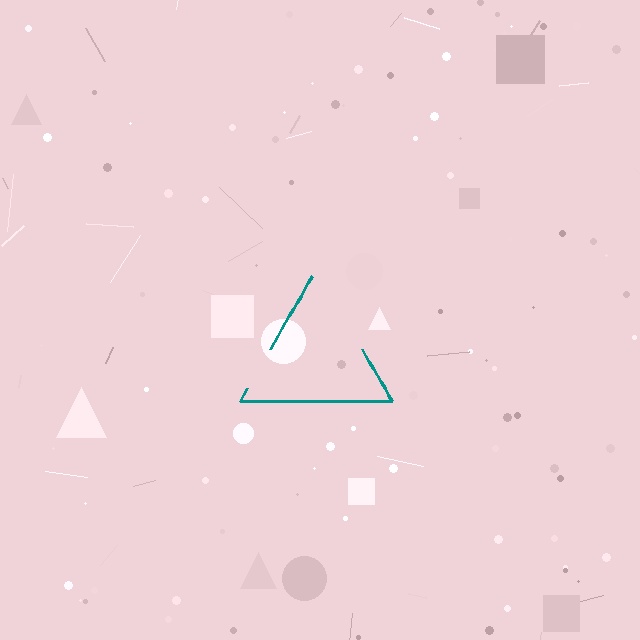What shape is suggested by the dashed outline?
The dashed outline suggests a triangle.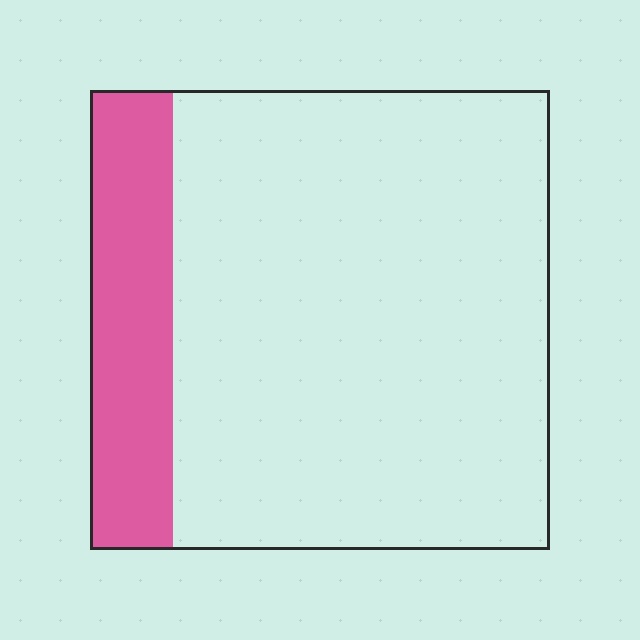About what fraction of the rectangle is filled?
About one sixth (1/6).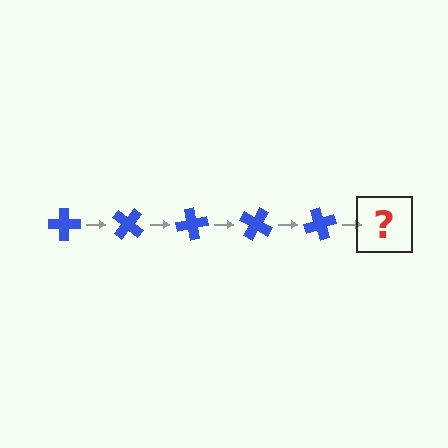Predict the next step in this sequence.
The next step is a blue cross rotated 200 degrees.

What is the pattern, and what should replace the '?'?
The pattern is that the cross rotates 40 degrees each step. The '?' should be a blue cross rotated 200 degrees.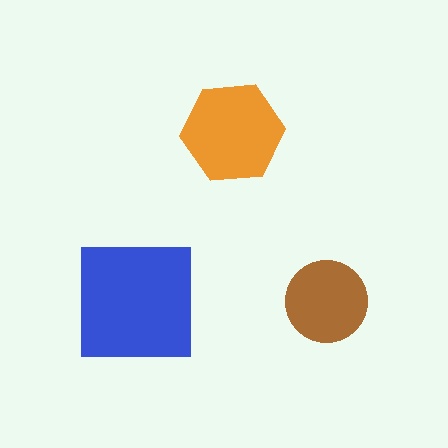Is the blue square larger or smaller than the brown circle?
Larger.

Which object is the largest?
The blue square.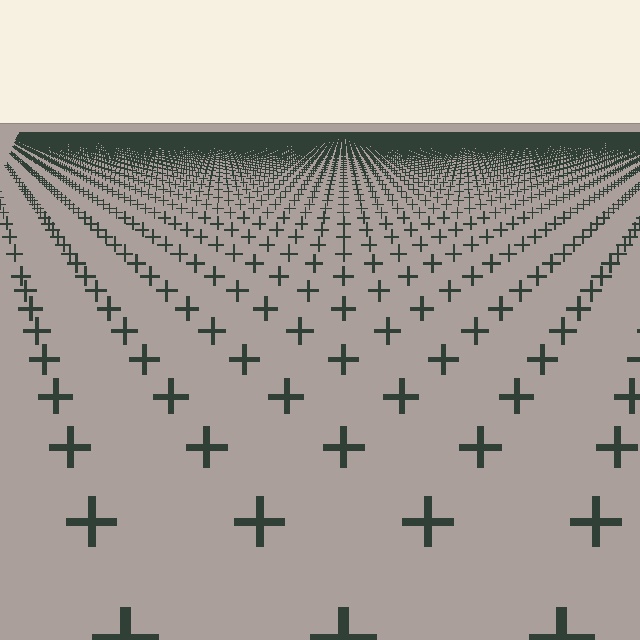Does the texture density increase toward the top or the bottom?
Density increases toward the top.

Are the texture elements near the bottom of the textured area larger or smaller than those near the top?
Larger. Near the bottom, elements are closer to the viewer and appear at a bigger on-screen size.